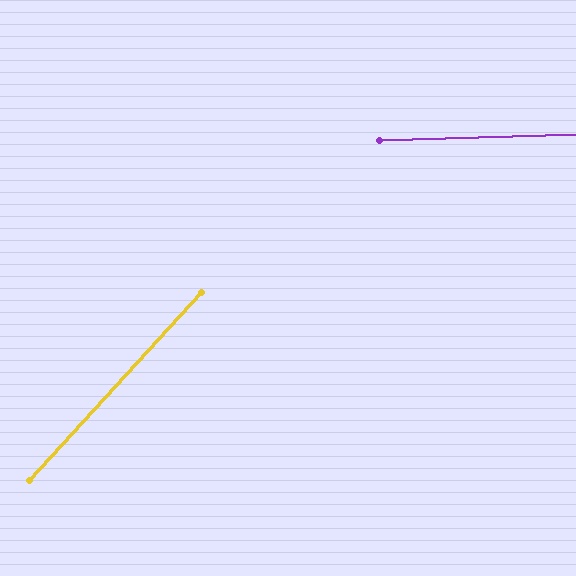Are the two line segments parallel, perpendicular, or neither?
Neither parallel nor perpendicular — they differ by about 46°.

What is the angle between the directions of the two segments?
Approximately 46 degrees.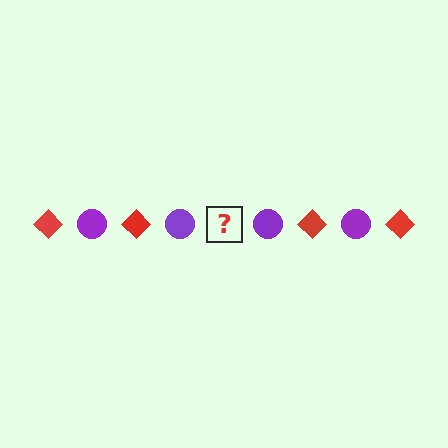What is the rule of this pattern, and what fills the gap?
The rule is that the pattern alternates between red diamond and purple circle. The gap should be filled with a red diamond.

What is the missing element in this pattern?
The missing element is a red diamond.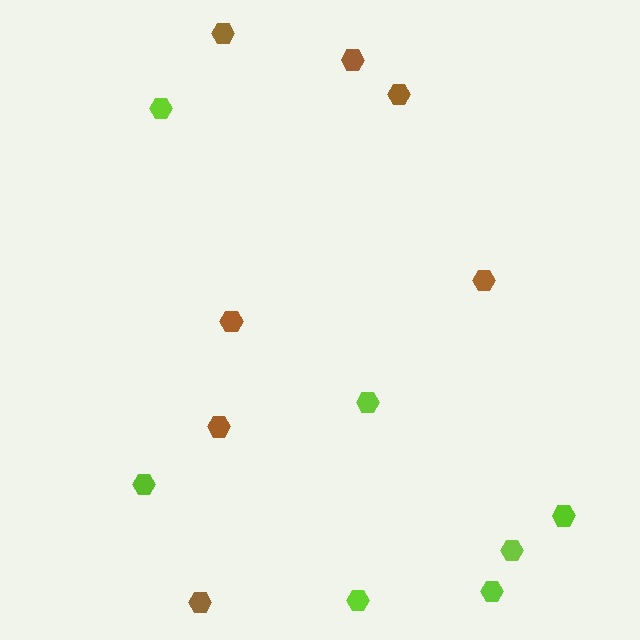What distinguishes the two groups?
There are 2 groups: one group of lime hexagons (7) and one group of brown hexagons (7).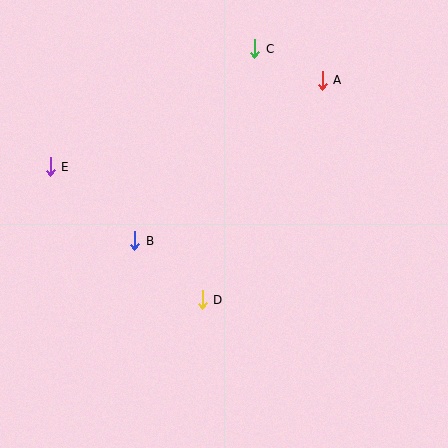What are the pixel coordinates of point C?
Point C is at (255, 49).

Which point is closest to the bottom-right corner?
Point D is closest to the bottom-right corner.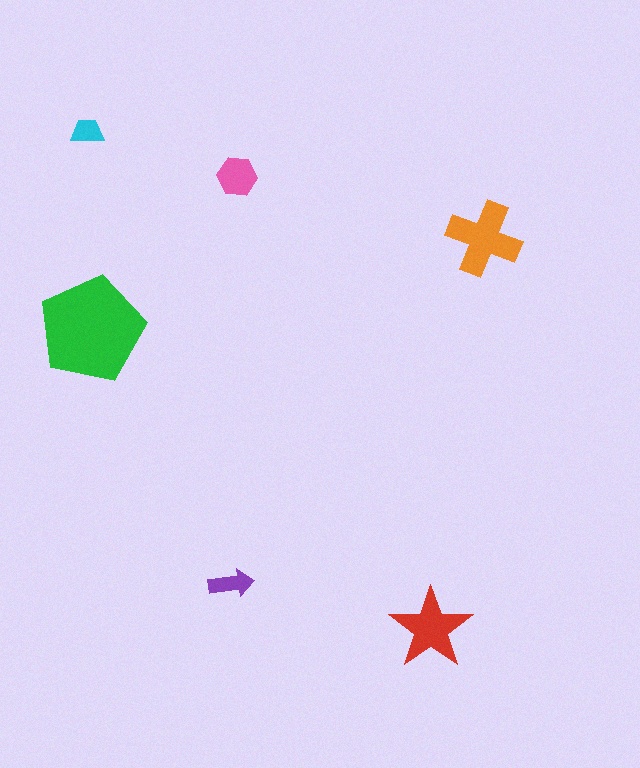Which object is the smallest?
The cyan trapezoid.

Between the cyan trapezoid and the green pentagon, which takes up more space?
The green pentagon.